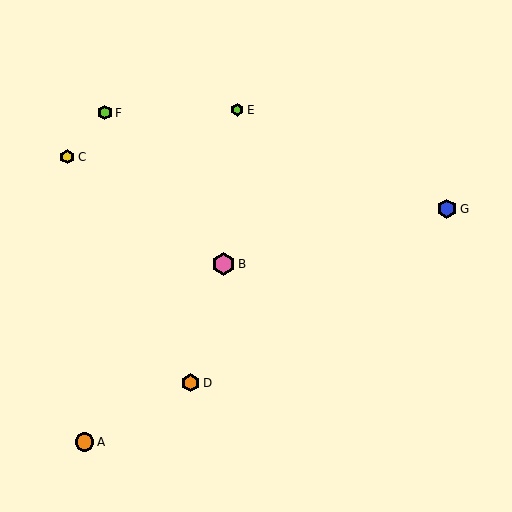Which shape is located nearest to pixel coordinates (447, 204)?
The blue hexagon (labeled G) at (447, 209) is nearest to that location.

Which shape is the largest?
The pink hexagon (labeled B) is the largest.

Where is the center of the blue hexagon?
The center of the blue hexagon is at (447, 209).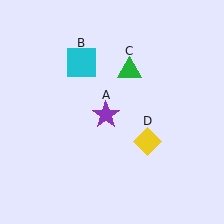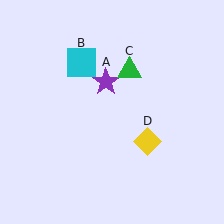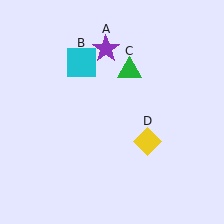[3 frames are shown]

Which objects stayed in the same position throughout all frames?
Cyan square (object B) and green triangle (object C) and yellow diamond (object D) remained stationary.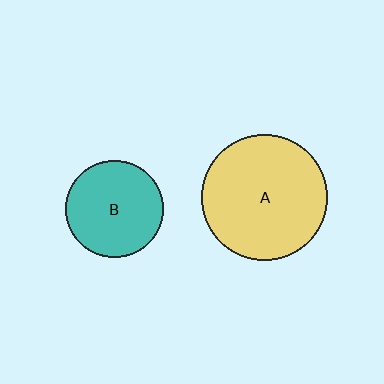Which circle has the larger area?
Circle A (yellow).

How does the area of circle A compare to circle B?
Approximately 1.7 times.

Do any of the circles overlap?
No, none of the circles overlap.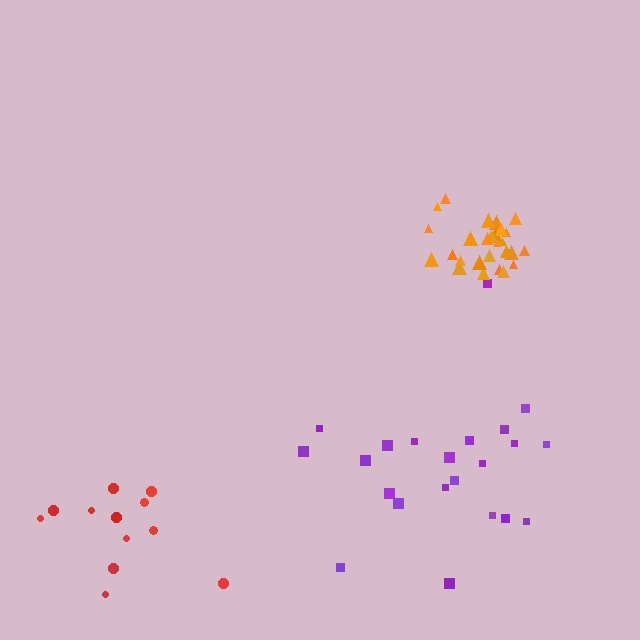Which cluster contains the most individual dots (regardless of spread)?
Orange (27).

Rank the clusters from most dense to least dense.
orange, purple, red.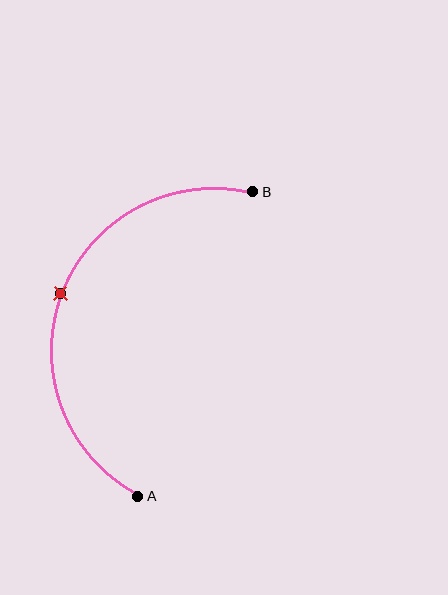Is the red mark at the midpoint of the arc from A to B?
Yes. The red mark lies on the arc at equal arc-length from both A and B — it is the arc midpoint.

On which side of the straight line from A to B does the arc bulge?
The arc bulges to the left of the straight line connecting A and B.